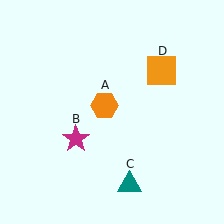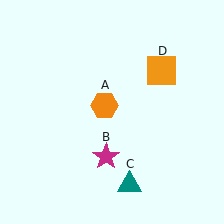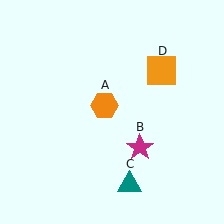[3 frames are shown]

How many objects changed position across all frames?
1 object changed position: magenta star (object B).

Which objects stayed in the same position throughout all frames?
Orange hexagon (object A) and teal triangle (object C) and orange square (object D) remained stationary.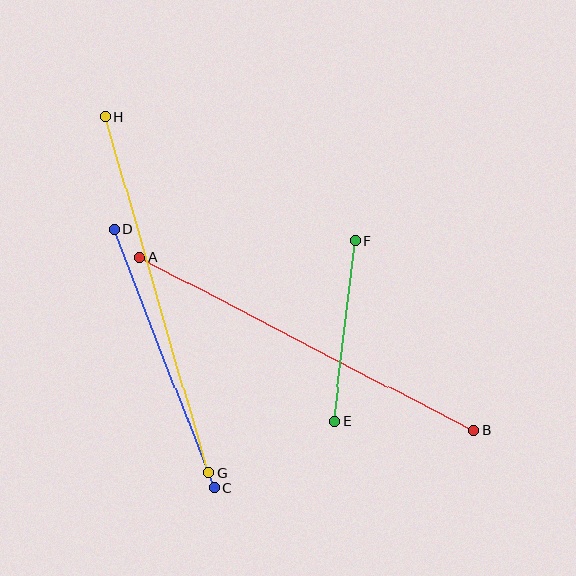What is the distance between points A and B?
The distance is approximately 376 pixels.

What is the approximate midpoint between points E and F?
The midpoint is at approximately (345, 331) pixels.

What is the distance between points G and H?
The distance is approximately 371 pixels.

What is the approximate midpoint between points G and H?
The midpoint is at approximately (157, 295) pixels.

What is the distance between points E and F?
The distance is approximately 182 pixels.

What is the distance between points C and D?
The distance is approximately 278 pixels.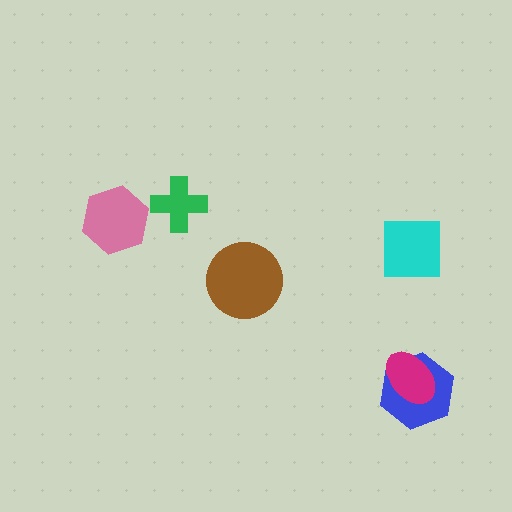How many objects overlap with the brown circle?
0 objects overlap with the brown circle.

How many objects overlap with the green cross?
0 objects overlap with the green cross.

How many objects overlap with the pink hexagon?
0 objects overlap with the pink hexagon.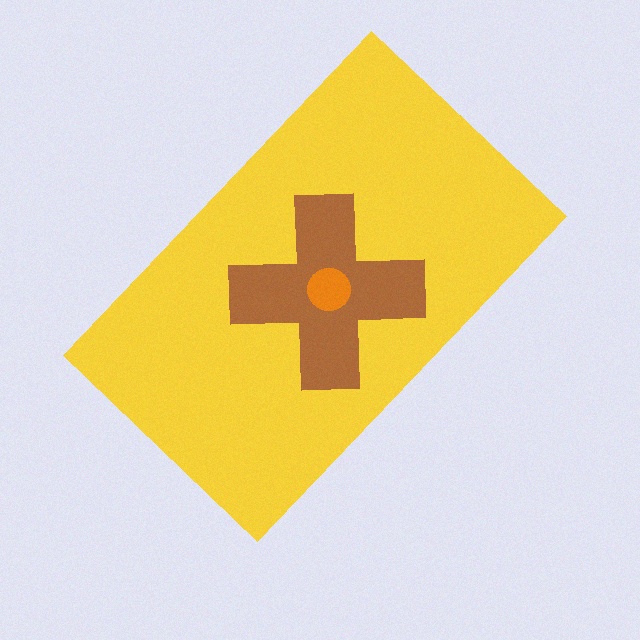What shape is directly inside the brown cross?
The orange circle.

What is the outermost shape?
The yellow rectangle.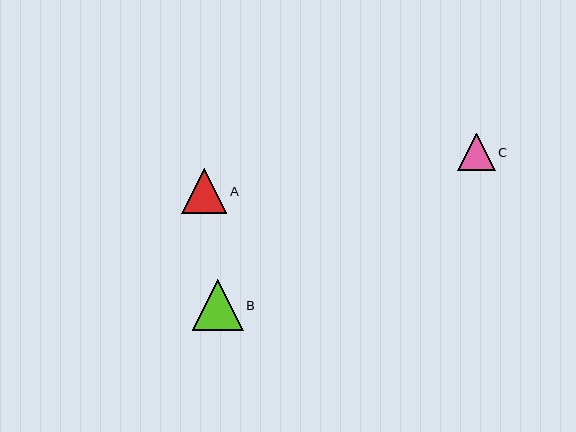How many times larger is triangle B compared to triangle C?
Triangle B is approximately 1.3 times the size of triangle C.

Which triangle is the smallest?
Triangle C is the smallest with a size of approximately 37 pixels.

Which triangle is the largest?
Triangle B is the largest with a size of approximately 51 pixels.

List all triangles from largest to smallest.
From largest to smallest: B, A, C.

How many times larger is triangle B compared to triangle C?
Triangle B is approximately 1.3 times the size of triangle C.